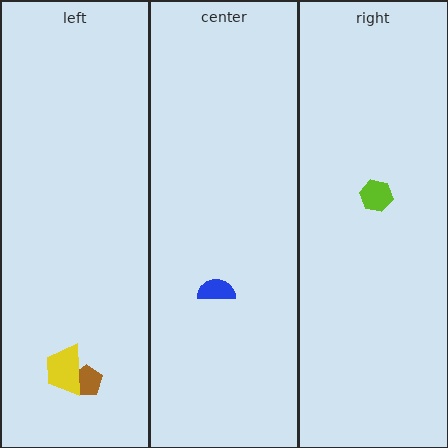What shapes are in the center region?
The blue semicircle.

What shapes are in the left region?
The brown pentagon, the yellow trapezoid.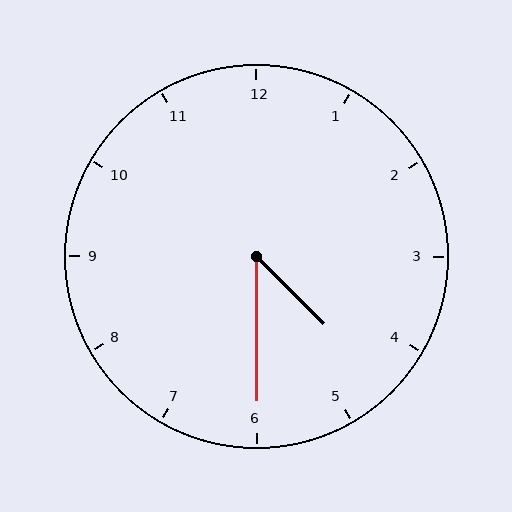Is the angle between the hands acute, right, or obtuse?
It is acute.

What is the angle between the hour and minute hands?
Approximately 45 degrees.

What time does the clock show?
4:30.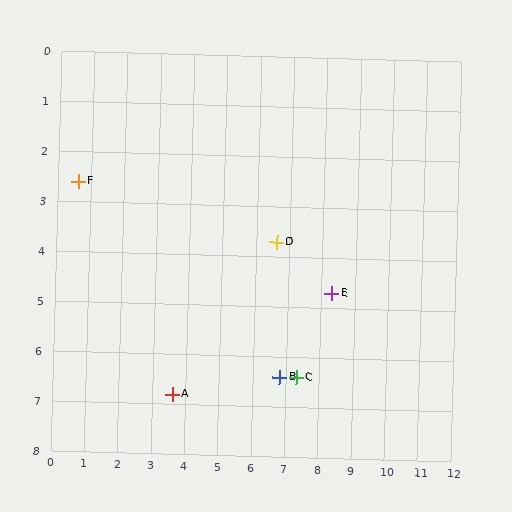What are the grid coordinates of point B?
Point B is at approximately (6.8, 6.4).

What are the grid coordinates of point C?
Point C is at approximately (7.3, 6.4).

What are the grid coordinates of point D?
Point D is at approximately (6.6, 3.7).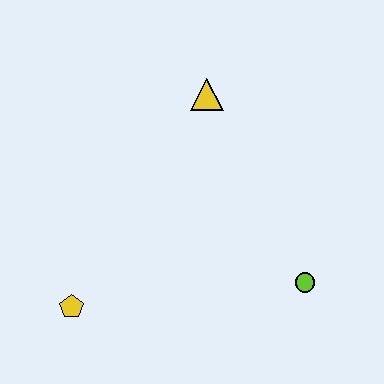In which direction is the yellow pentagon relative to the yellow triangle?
The yellow pentagon is below the yellow triangle.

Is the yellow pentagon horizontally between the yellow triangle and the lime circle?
No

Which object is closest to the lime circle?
The yellow triangle is closest to the lime circle.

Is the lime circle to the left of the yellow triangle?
No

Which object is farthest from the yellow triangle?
The yellow pentagon is farthest from the yellow triangle.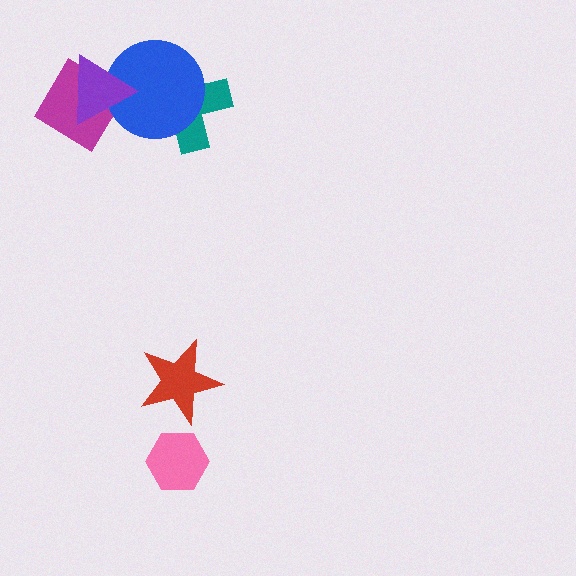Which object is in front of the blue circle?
The purple triangle is in front of the blue circle.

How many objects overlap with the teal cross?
1 object overlaps with the teal cross.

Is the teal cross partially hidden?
Yes, it is partially covered by another shape.